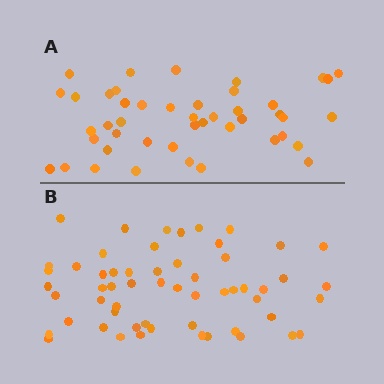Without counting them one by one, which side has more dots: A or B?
Region B (the bottom region) has more dots.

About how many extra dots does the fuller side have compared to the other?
Region B has roughly 12 or so more dots than region A.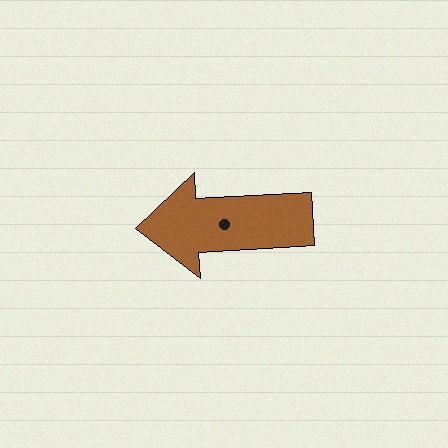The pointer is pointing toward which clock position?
Roughly 9 o'clock.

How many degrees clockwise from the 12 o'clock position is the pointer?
Approximately 267 degrees.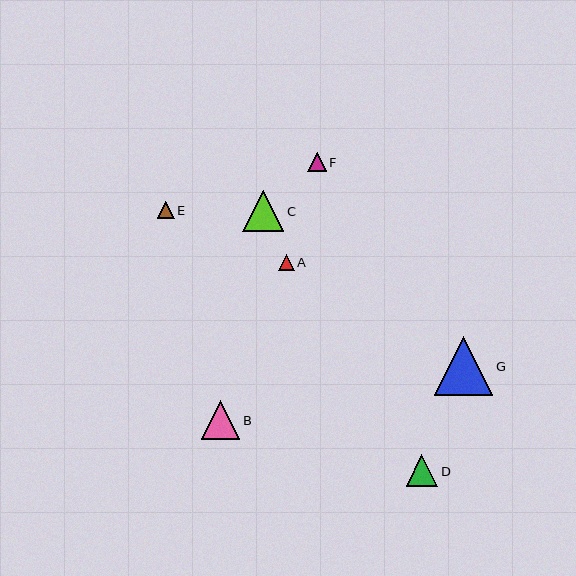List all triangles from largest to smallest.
From largest to smallest: G, C, B, D, F, E, A.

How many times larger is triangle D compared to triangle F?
Triangle D is approximately 1.7 times the size of triangle F.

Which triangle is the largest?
Triangle G is the largest with a size of approximately 58 pixels.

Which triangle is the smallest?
Triangle A is the smallest with a size of approximately 16 pixels.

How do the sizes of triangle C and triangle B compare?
Triangle C and triangle B are approximately the same size.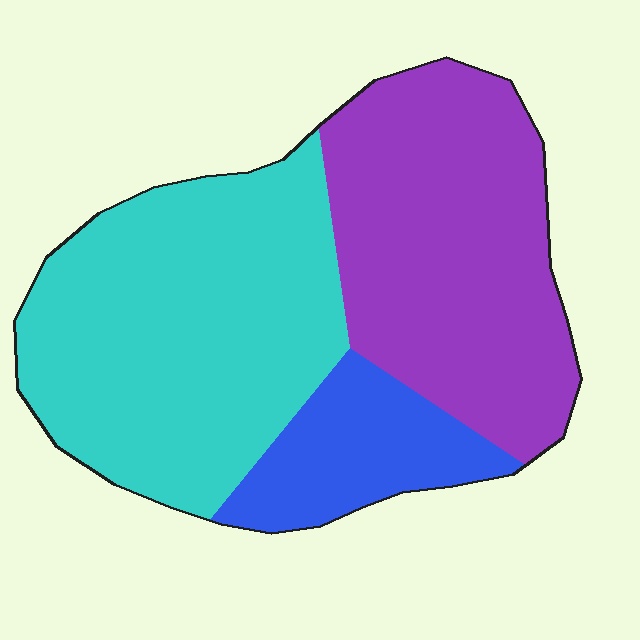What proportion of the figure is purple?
Purple takes up between a third and a half of the figure.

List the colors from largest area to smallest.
From largest to smallest: cyan, purple, blue.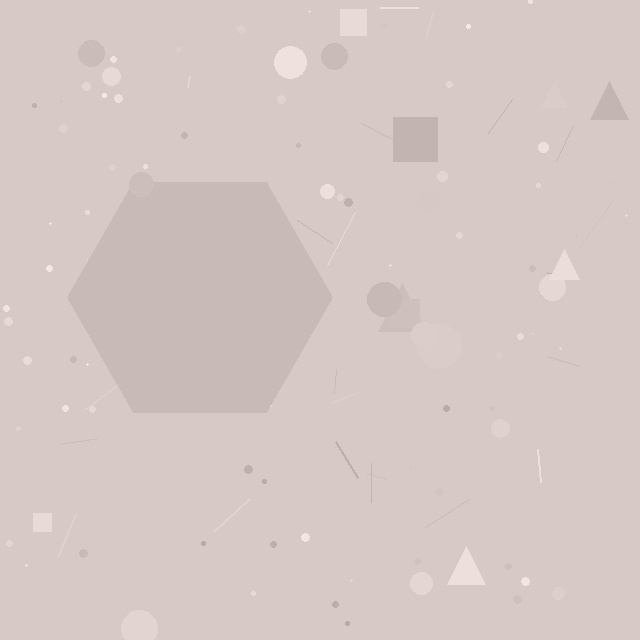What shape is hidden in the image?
A hexagon is hidden in the image.